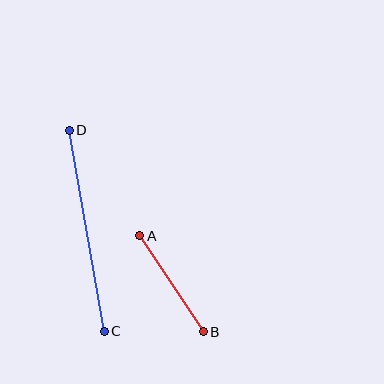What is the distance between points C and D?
The distance is approximately 204 pixels.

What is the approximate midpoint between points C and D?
The midpoint is at approximately (87, 231) pixels.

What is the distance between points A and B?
The distance is approximately 115 pixels.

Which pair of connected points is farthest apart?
Points C and D are farthest apart.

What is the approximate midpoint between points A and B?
The midpoint is at approximately (171, 284) pixels.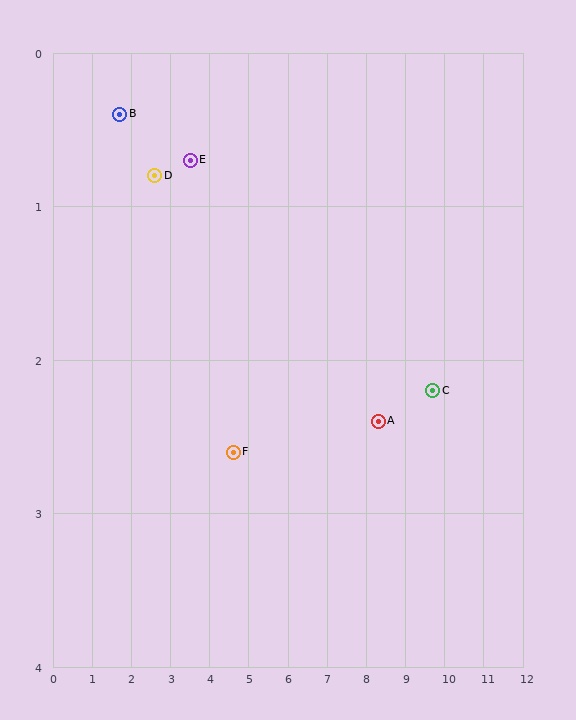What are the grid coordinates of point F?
Point F is at approximately (4.6, 2.6).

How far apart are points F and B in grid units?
Points F and B are about 3.6 grid units apart.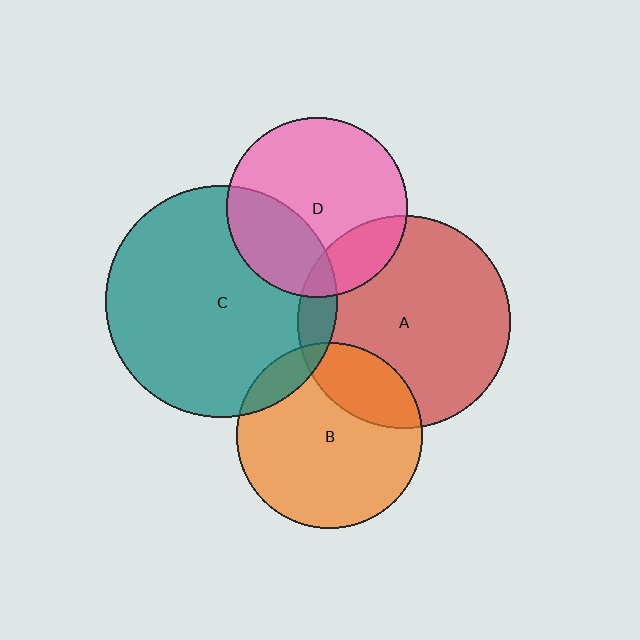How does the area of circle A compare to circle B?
Approximately 1.3 times.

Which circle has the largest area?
Circle C (teal).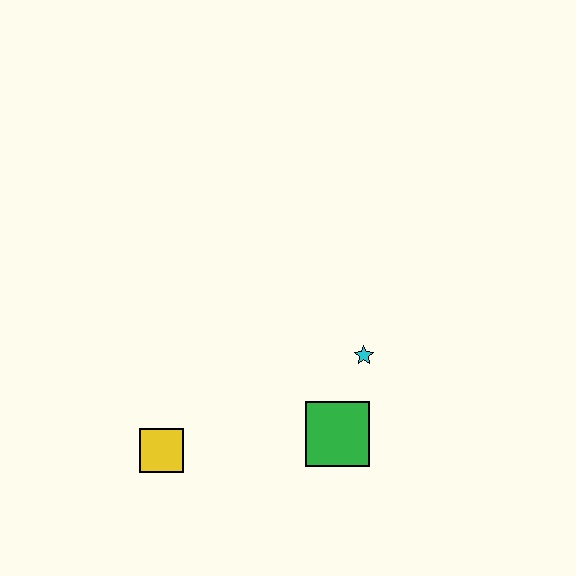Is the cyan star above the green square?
Yes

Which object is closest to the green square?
The cyan star is closest to the green square.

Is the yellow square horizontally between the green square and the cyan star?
No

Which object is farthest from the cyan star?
The yellow square is farthest from the cyan star.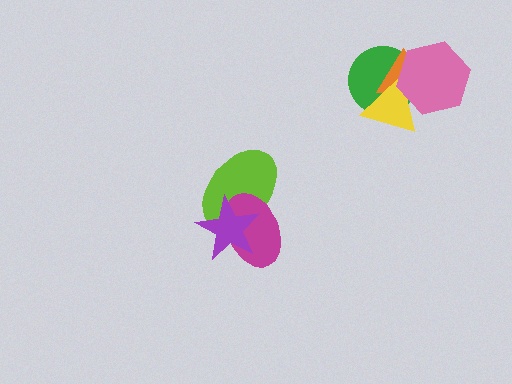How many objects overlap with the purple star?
2 objects overlap with the purple star.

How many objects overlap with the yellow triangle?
3 objects overlap with the yellow triangle.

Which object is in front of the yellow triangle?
The pink hexagon is in front of the yellow triangle.